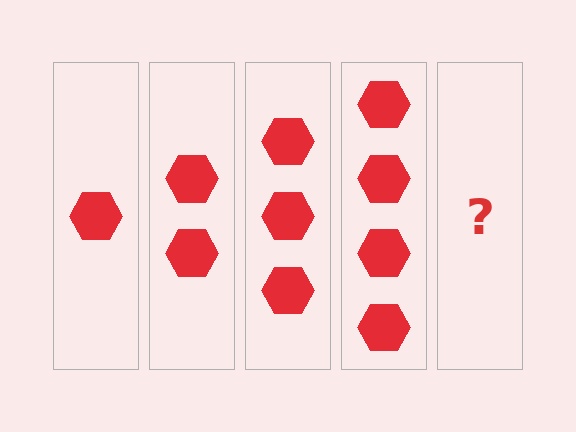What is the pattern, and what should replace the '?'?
The pattern is that each step adds one more hexagon. The '?' should be 5 hexagons.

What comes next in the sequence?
The next element should be 5 hexagons.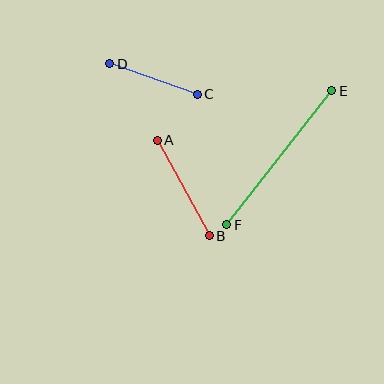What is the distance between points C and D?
The distance is approximately 93 pixels.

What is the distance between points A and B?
The distance is approximately 109 pixels.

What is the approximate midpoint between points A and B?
The midpoint is at approximately (183, 188) pixels.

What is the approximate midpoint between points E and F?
The midpoint is at approximately (279, 158) pixels.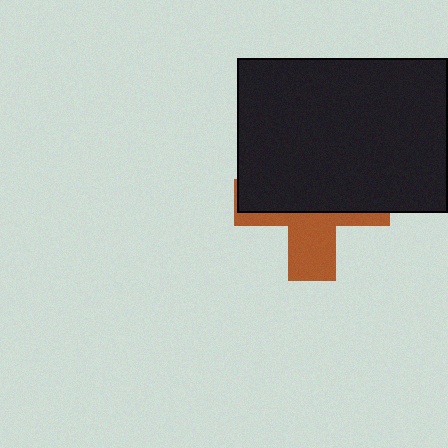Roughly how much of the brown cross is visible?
A small part of it is visible (roughly 38%).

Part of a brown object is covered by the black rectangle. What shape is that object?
It is a cross.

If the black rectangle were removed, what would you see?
You would see the complete brown cross.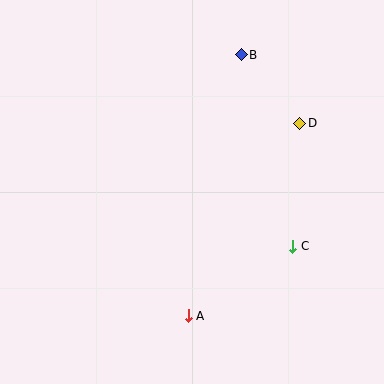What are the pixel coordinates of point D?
Point D is at (300, 123).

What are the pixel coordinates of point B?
Point B is at (241, 55).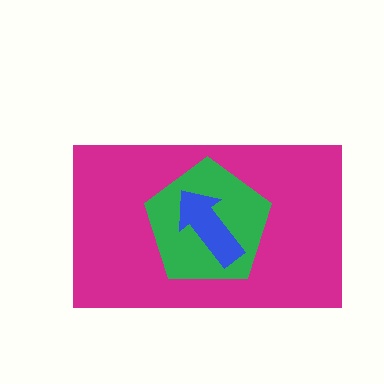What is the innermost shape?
The blue arrow.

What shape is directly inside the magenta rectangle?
The green pentagon.